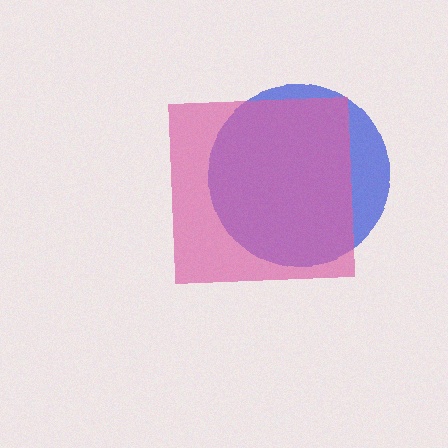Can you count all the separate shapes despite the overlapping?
Yes, there are 2 separate shapes.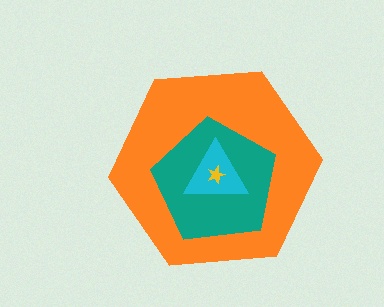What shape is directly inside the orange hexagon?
The teal pentagon.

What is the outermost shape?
The orange hexagon.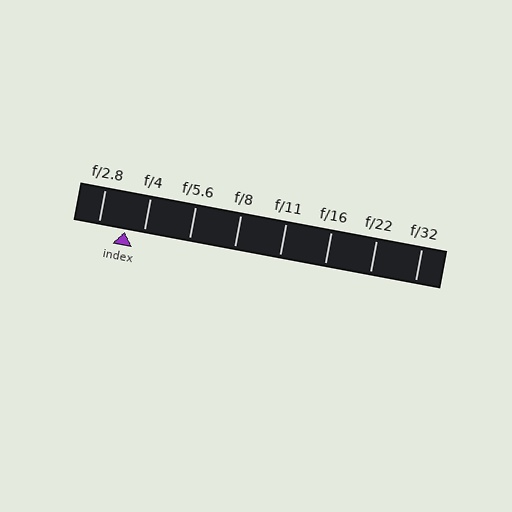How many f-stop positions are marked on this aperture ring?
There are 8 f-stop positions marked.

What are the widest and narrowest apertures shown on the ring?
The widest aperture shown is f/2.8 and the narrowest is f/32.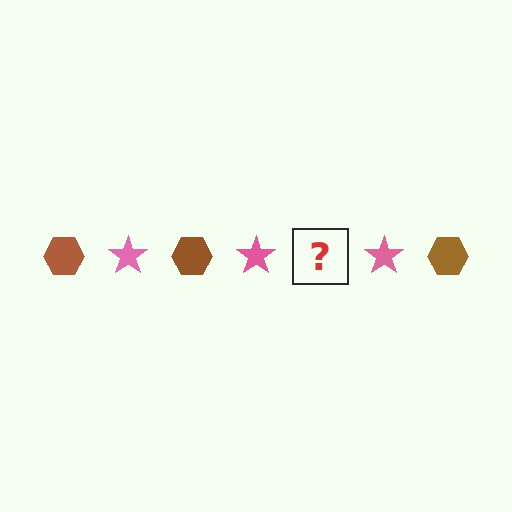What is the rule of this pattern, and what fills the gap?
The rule is that the pattern alternates between brown hexagon and pink star. The gap should be filled with a brown hexagon.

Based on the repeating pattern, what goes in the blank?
The blank should be a brown hexagon.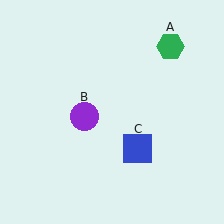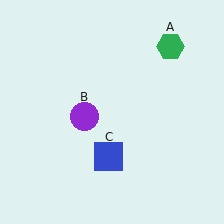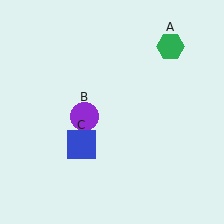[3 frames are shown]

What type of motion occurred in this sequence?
The blue square (object C) rotated clockwise around the center of the scene.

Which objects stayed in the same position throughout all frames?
Green hexagon (object A) and purple circle (object B) remained stationary.